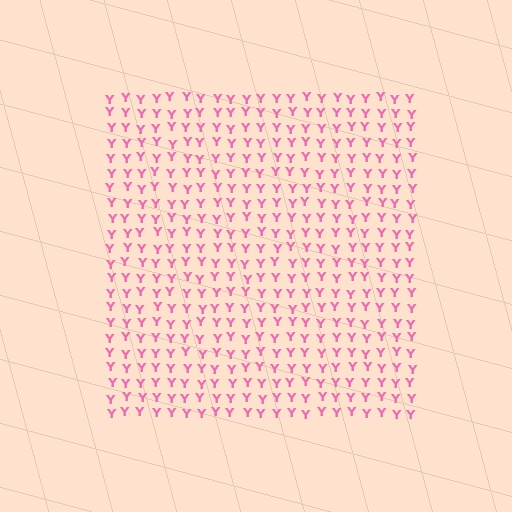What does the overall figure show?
The overall figure shows a square.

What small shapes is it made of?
It is made of small letter Y's.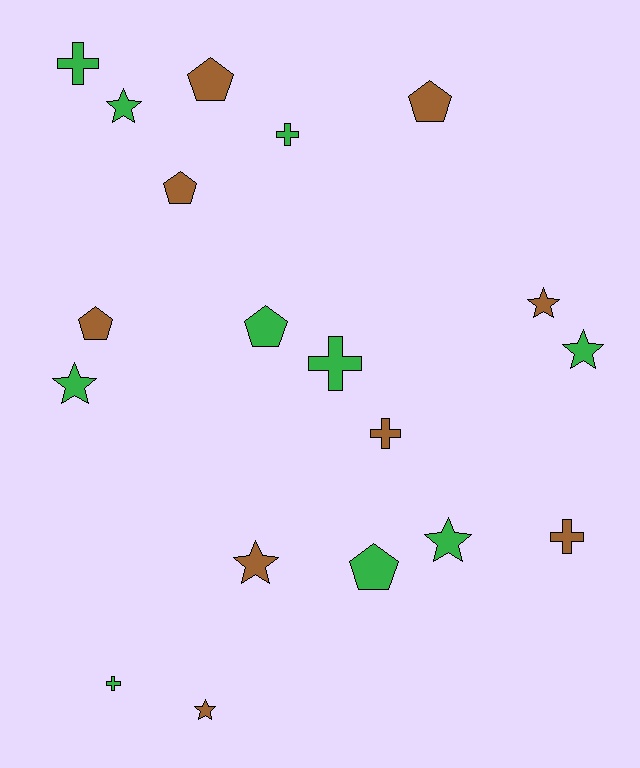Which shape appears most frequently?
Star, with 7 objects.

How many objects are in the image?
There are 19 objects.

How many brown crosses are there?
There are 2 brown crosses.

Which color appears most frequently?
Green, with 10 objects.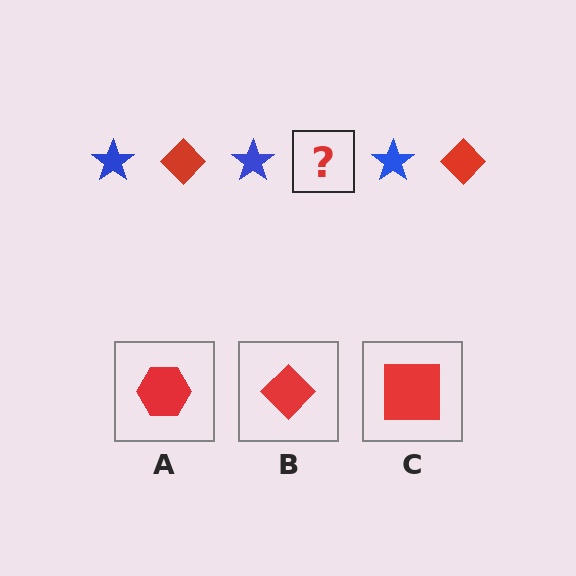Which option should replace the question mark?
Option B.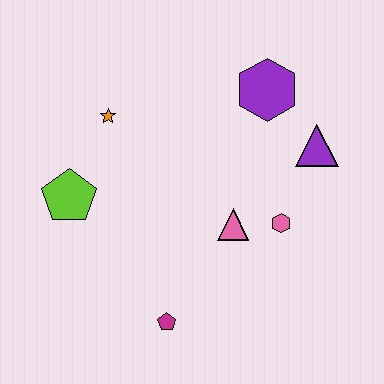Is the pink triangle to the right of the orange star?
Yes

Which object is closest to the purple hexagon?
The purple triangle is closest to the purple hexagon.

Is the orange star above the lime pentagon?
Yes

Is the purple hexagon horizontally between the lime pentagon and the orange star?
No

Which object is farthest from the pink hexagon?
The lime pentagon is farthest from the pink hexagon.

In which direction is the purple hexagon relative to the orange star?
The purple hexagon is to the right of the orange star.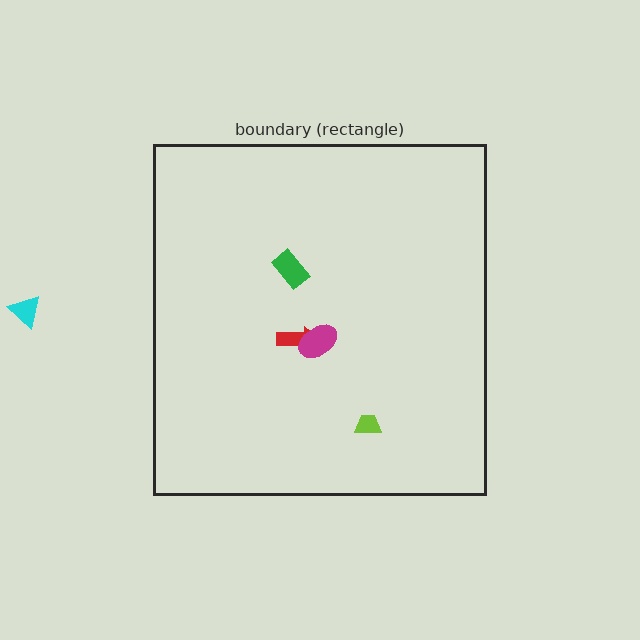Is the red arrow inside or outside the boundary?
Inside.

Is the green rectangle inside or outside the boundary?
Inside.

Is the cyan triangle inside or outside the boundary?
Outside.